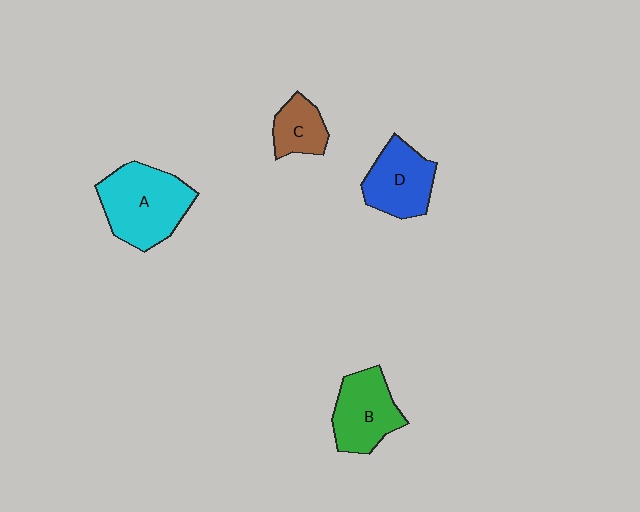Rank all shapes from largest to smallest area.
From largest to smallest: A (cyan), B (green), D (blue), C (brown).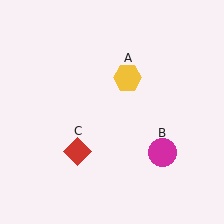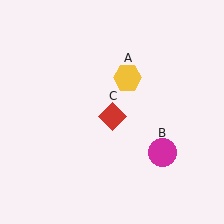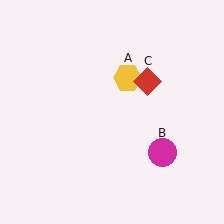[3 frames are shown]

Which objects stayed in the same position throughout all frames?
Yellow hexagon (object A) and magenta circle (object B) remained stationary.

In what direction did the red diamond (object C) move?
The red diamond (object C) moved up and to the right.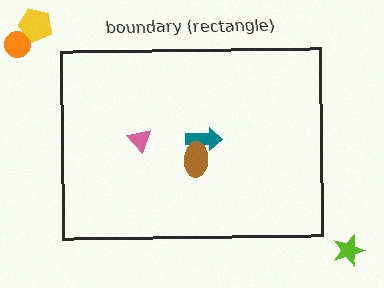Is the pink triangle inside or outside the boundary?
Inside.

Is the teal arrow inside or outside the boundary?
Inside.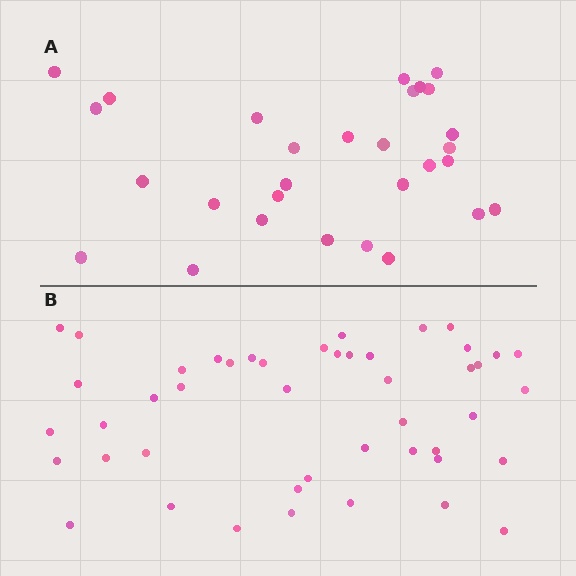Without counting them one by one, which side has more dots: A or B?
Region B (the bottom region) has more dots.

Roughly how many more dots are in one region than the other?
Region B has approximately 15 more dots than region A.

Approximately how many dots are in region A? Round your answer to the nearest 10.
About 30 dots. (The exact count is 29, which rounds to 30.)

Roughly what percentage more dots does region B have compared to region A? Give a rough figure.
About 60% more.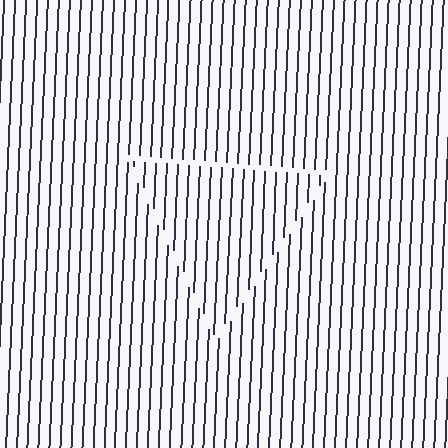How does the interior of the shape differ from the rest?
The interior of the shape contains the same grating, shifted by half a period — the contour is defined by the phase discontinuity where line-ends from the inner and outer gratings abut.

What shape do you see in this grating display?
An illusory triangle. The interior of the shape contains the same grating, shifted by half a period — the contour is defined by the phase discontinuity where line-ends from the inner and outer gratings abut.